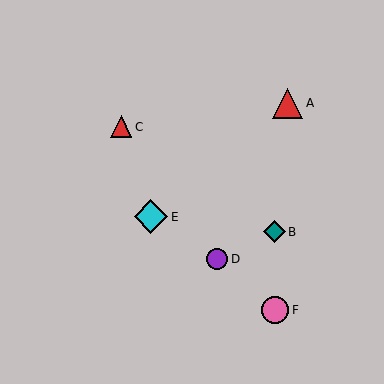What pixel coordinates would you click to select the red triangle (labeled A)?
Click at (288, 103) to select the red triangle A.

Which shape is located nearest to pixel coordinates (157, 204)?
The cyan diamond (labeled E) at (151, 217) is nearest to that location.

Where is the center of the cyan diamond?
The center of the cyan diamond is at (151, 217).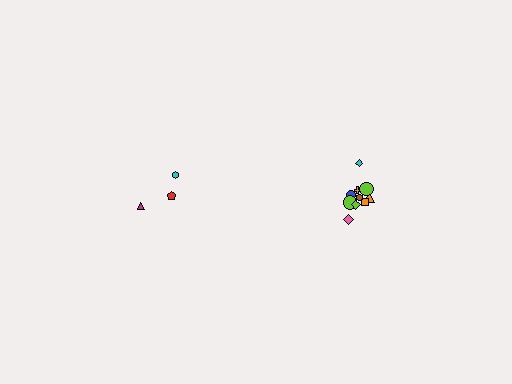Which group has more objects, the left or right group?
The right group.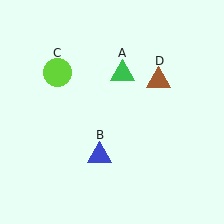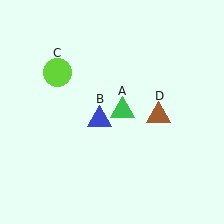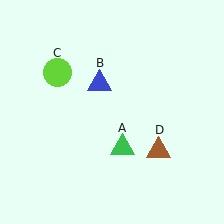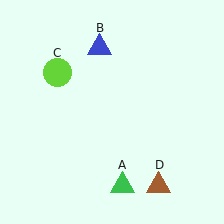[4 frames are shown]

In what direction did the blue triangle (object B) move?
The blue triangle (object B) moved up.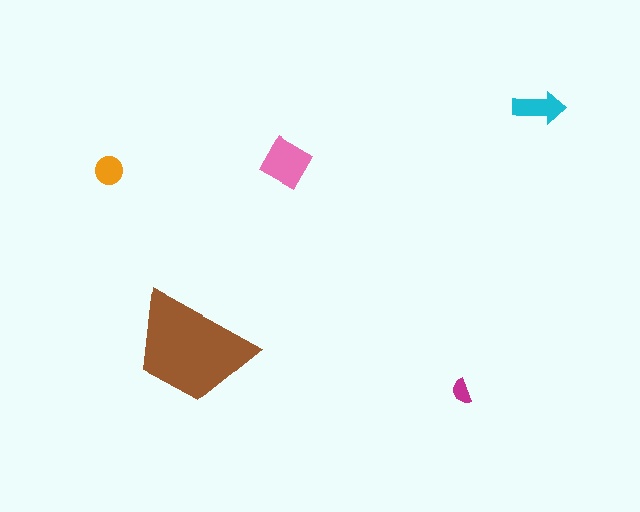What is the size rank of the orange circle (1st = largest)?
4th.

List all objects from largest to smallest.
The brown trapezoid, the pink diamond, the cyan arrow, the orange circle, the magenta semicircle.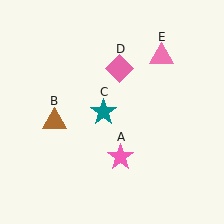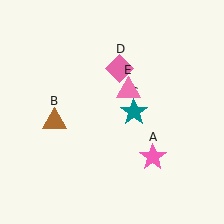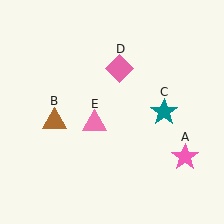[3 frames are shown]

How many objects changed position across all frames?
3 objects changed position: pink star (object A), teal star (object C), pink triangle (object E).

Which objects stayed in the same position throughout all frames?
Brown triangle (object B) and pink diamond (object D) remained stationary.